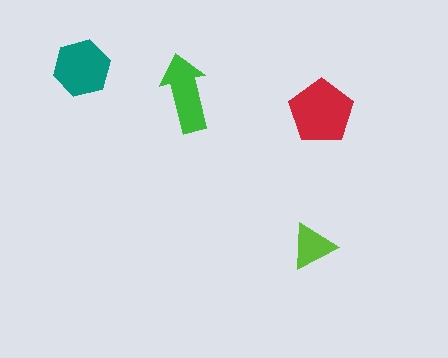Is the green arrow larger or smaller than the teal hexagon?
Smaller.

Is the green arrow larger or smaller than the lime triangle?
Larger.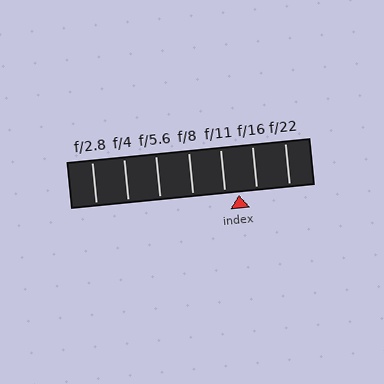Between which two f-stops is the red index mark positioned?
The index mark is between f/11 and f/16.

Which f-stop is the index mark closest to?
The index mark is closest to f/11.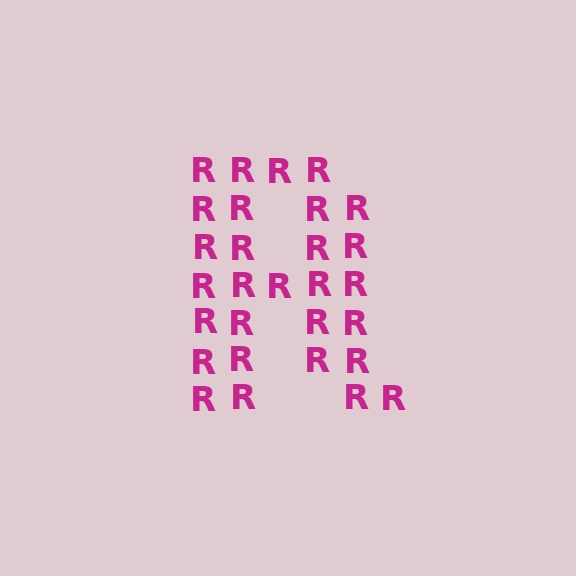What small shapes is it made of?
It is made of small letter R's.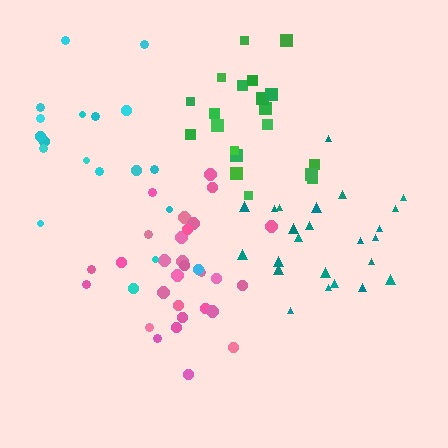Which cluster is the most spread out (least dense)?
Cyan.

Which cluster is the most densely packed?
Pink.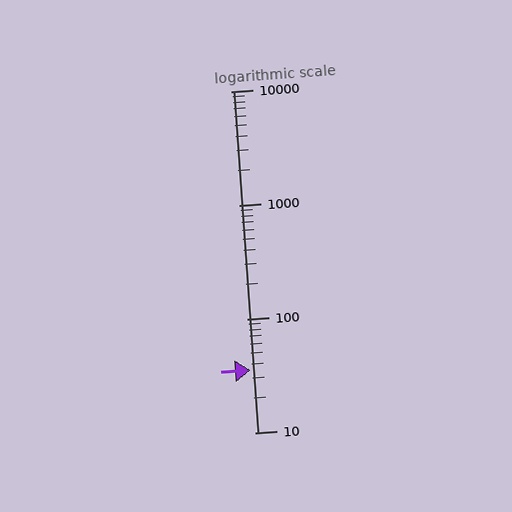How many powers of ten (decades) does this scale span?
The scale spans 3 decades, from 10 to 10000.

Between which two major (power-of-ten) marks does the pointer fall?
The pointer is between 10 and 100.